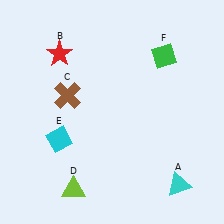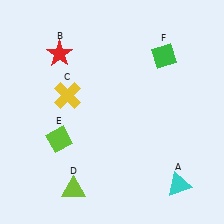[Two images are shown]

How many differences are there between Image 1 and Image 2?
There are 2 differences between the two images.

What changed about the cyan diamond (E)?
In Image 1, E is cyan. In Image 2, it changed to lime.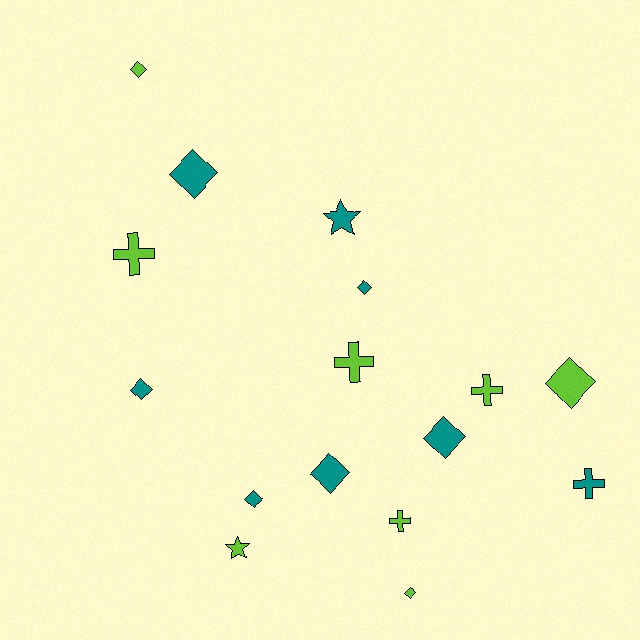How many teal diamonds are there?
There are 6 teal diamonds.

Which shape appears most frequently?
Diamond, with 9 objects.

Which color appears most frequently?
Teal, with 8 objects.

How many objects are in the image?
There are 16 objects.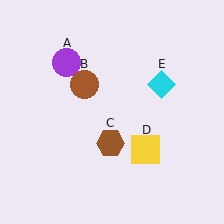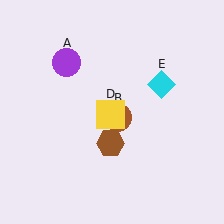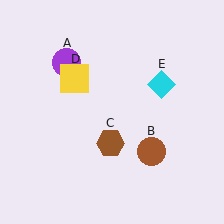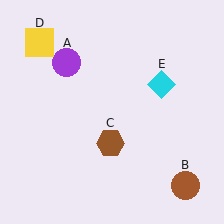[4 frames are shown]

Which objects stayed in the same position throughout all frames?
Purple circle (object A) and brown hexagon (object C) and cyan diamond (object E) remained stationary.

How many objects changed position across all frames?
2 objects changed position: brown circle (object B), yellow square (object D).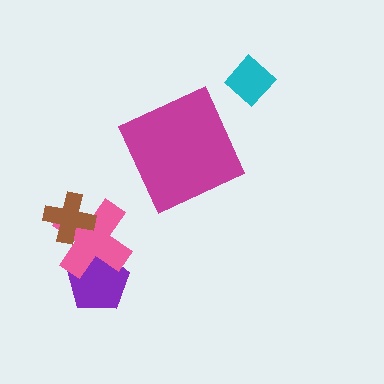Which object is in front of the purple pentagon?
The pink cross is in front of the purple pentagon.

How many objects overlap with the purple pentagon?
1 object overlaps with the purple pentagon.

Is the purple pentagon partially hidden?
Yes, it is partially covered by another shape.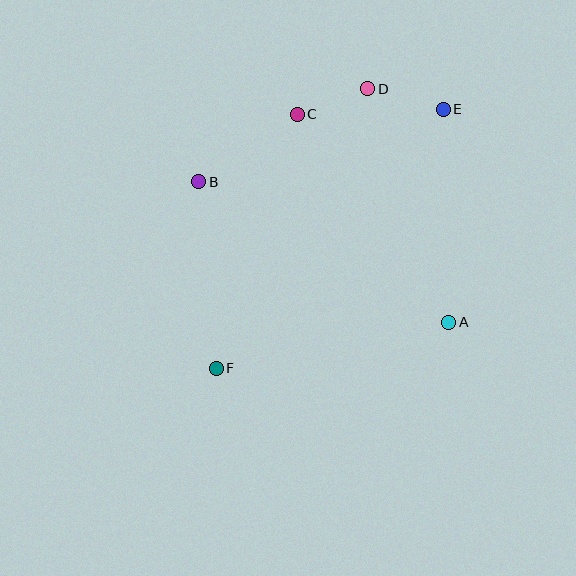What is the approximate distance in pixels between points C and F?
The distance between C and F is approximately 267 pixels.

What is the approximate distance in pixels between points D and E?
The distance between D and E is approximately 78 pixels.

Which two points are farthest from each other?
Points E and F are farthest from each other.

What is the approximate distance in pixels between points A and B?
The distance between A and B is approximately 287 pixels.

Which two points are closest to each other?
Points C and D are closest to each other.